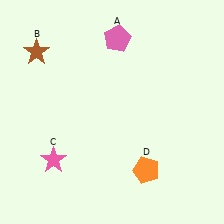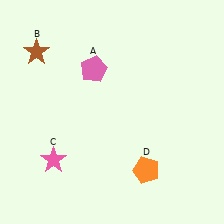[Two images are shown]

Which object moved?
The pink pentagon (A) moved down.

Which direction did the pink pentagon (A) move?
The pink pentagon (A) moved down.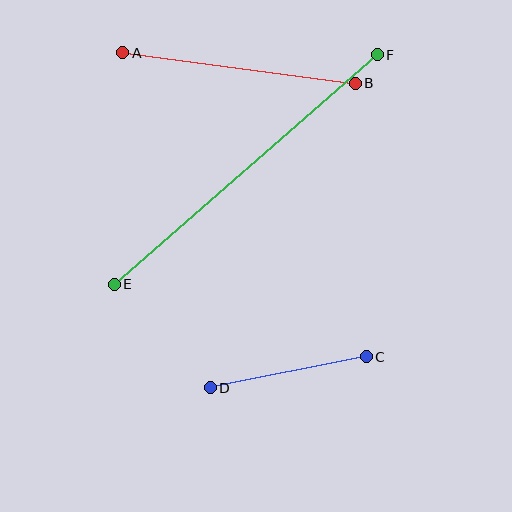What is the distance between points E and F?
The distance is approximately 349 pixels.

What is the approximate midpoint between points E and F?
The midpoint is at approximately (246, 169) pixels.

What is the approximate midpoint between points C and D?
The midpoint is at approximately (288, 372) pixels.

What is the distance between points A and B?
The distance is approximately 234 pixels.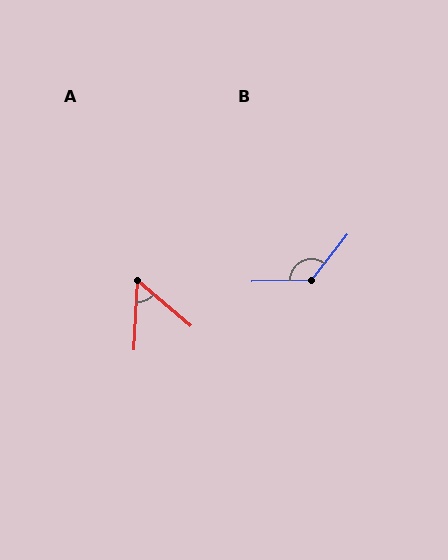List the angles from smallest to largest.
A (52°), B (130°).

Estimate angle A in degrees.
Approximately 52 degrees.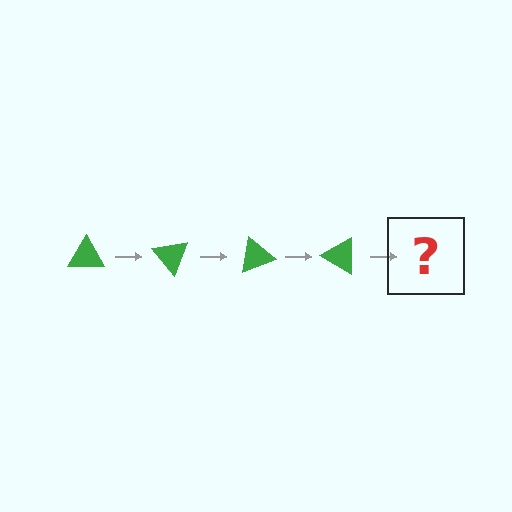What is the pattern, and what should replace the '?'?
The pattern is that the triangle rotates 50 degrees each step. The '?' should be a green triangle rotated 200 degrees.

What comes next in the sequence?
The next element should be a green triangle rotated 200 degrees.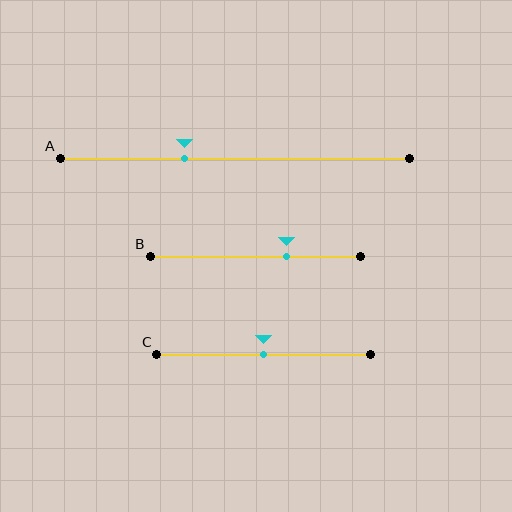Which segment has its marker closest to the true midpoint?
Segment C has its marker closest to the true midpoint.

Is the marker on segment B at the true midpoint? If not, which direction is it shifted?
No, the marker on segment B is shifted to the right by about 15% of the segment length.